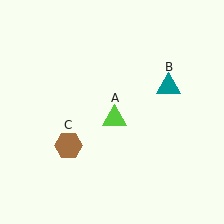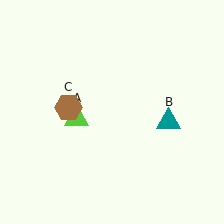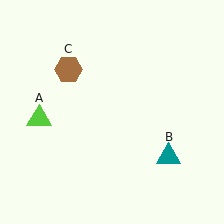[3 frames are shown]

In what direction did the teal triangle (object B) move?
The teal triangle (object B) moved down.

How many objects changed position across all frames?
3 objects changed position: lime triangle (object A), teal triangle (object B), brown hexagon (object C).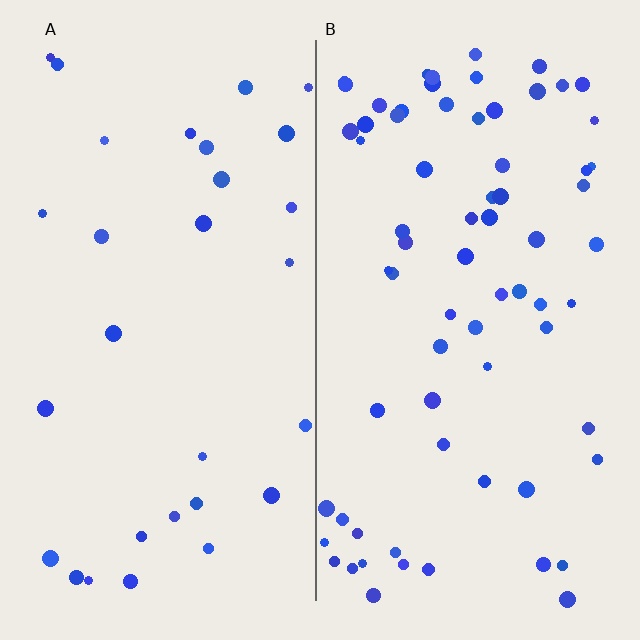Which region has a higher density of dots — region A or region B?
B (the right).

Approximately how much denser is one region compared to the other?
Approximately 2.4× — region B over region A.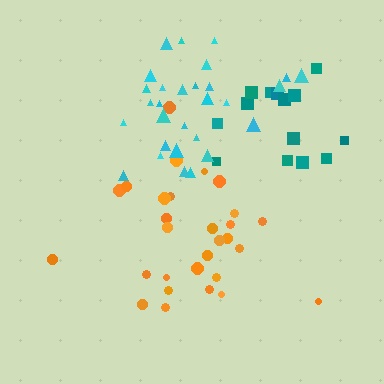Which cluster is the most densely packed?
Cyan.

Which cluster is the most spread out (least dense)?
Teal.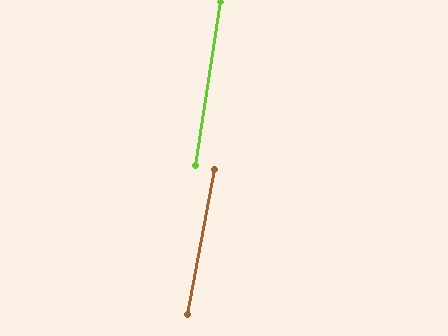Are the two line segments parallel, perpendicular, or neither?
Parallel — their directions differ by only 1.6°.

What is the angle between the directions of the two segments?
Approximately 2 degrees.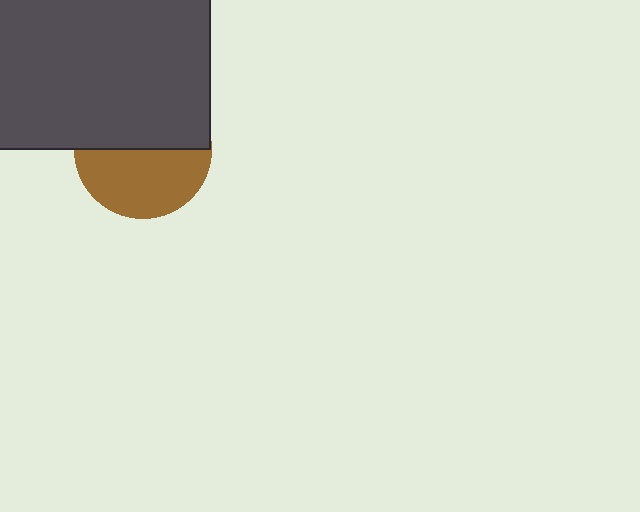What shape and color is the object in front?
The object in front is a dark gray rectangle.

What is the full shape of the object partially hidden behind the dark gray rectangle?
The partially hidden object is a brown circle.